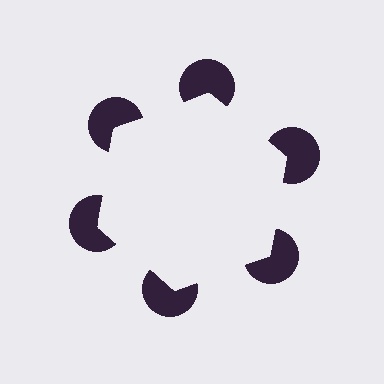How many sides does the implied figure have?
6 sides.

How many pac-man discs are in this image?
There are 6 — one at each vertex of the illusory hexagon.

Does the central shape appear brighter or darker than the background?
It typically appears slightly brighter than the background, even though no actual brightness change is drawn.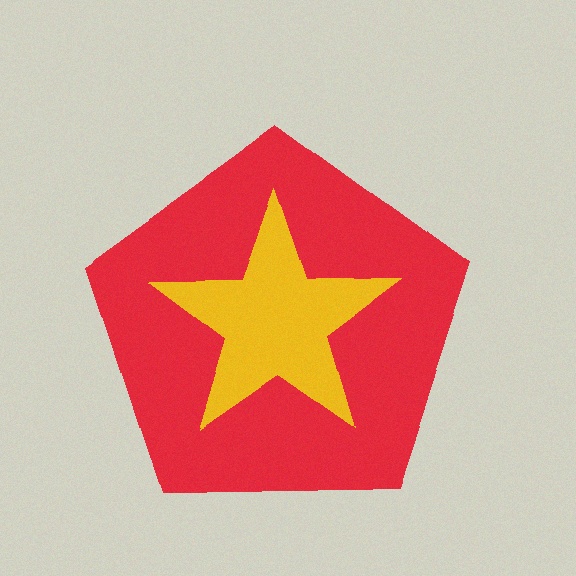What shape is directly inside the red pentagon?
The yellow star.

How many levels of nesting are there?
2.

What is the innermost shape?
The yellow star.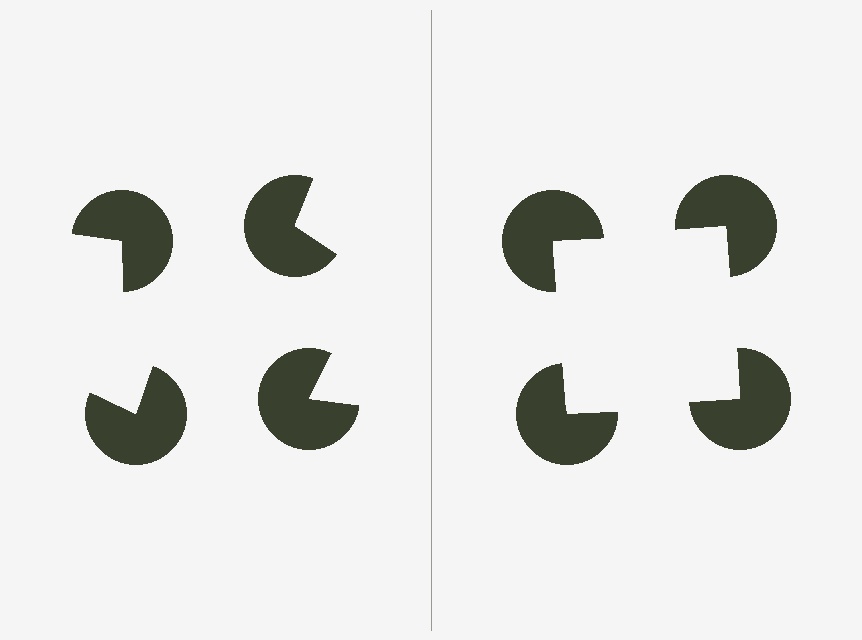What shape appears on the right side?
An illusory square.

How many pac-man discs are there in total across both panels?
8 — 4 on each side.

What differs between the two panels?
The pac-man discs are positioned identically on both sides; only the wedge orientations differ. On the right they align to a square; on the left they are misaligned.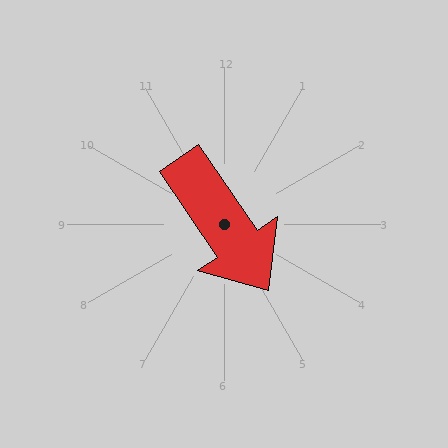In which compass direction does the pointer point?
Southeast.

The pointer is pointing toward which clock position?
Roughly 5 o'clock.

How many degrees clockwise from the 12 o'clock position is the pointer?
Approximately 146 degrees.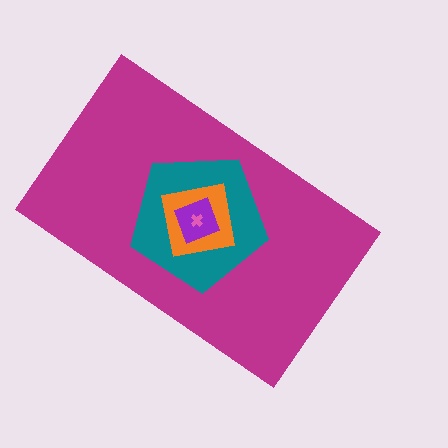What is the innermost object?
The pink cross.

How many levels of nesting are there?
5.